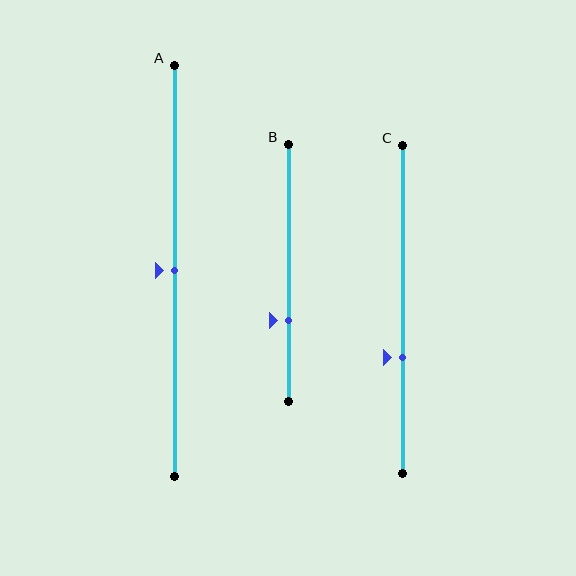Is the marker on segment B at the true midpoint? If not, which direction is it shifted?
No, the marker on segment B is shifted downward by about 18% of the segment length.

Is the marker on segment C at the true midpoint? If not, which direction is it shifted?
No, the marker on segment C is shifted downward by about 15% of the segment length.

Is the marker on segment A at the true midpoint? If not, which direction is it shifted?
Yes, the marker on segment A is at the true midpoint.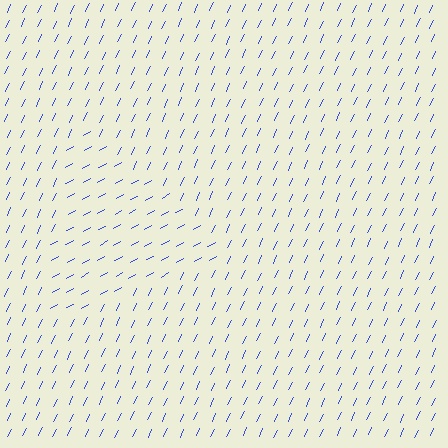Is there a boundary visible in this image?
Yes, there is a texture boundary formed by a change in line orientation.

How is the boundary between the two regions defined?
The boundary is defined purely by a change in line orientation (approximately 35 degrees difference). All lines are the same color and thickness.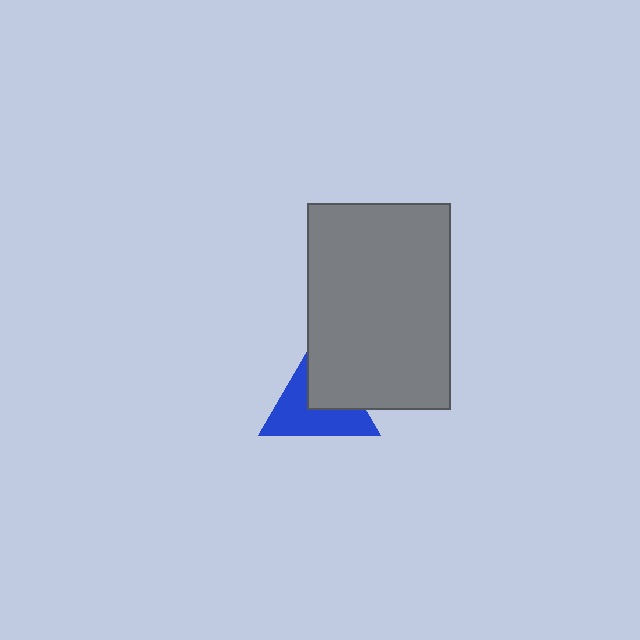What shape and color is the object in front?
The object in front is a gray rectangle.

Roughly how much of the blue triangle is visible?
About half of it is visible (roughly 59%).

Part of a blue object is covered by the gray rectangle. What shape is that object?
It is a triangle.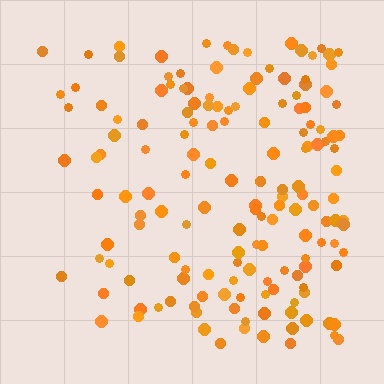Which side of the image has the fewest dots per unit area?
The left.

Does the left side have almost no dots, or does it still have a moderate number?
Still a moderate number, just noticeably fewer than the right.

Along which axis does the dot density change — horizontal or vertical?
Horizontal.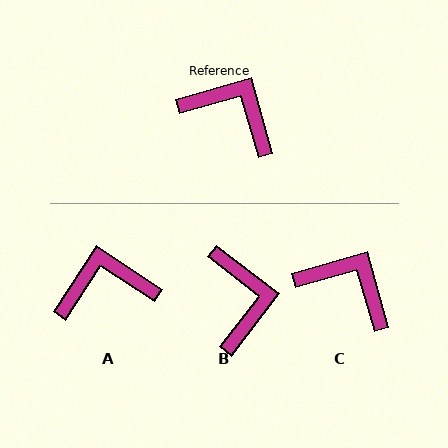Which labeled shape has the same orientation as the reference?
C.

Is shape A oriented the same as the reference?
No, it is off by about 41 degrees.